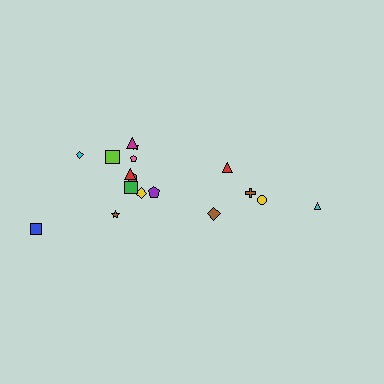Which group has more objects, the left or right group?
The left group.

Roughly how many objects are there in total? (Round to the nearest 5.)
Roughly 15 objects in total.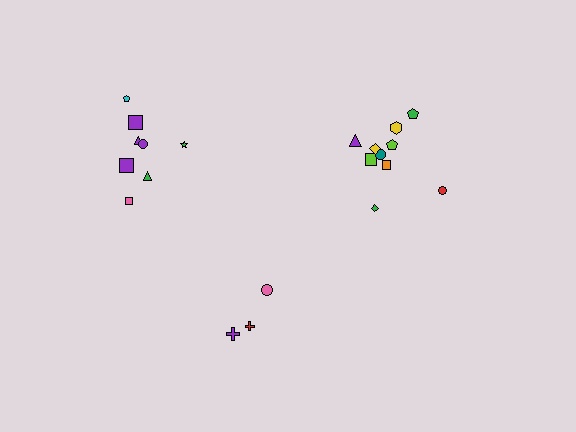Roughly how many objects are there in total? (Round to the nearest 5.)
Roughly 20 objects in total.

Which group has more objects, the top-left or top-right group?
The top-right group.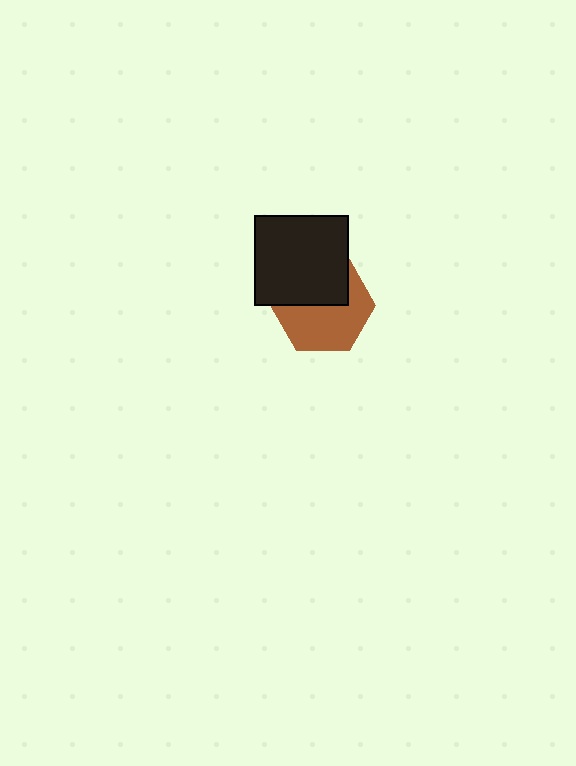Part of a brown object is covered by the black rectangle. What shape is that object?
It is a hexagon.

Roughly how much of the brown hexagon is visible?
About half of it is visible (roughly 58%).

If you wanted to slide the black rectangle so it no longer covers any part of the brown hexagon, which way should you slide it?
Slide it up — that is the most direct way to separate the two shapes.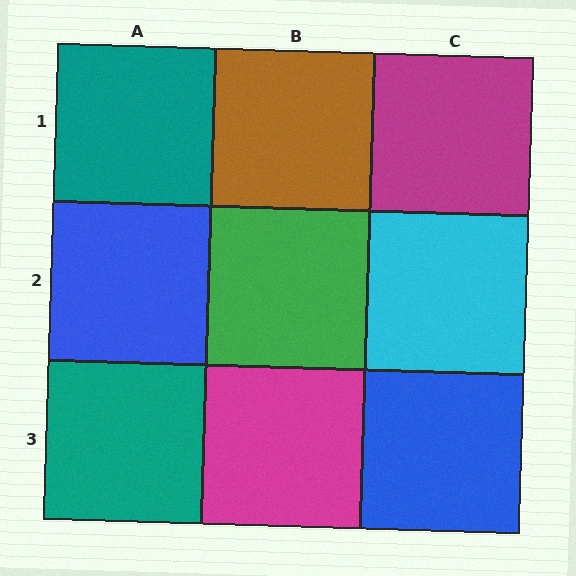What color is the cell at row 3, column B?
Magenta.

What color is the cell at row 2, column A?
Blue.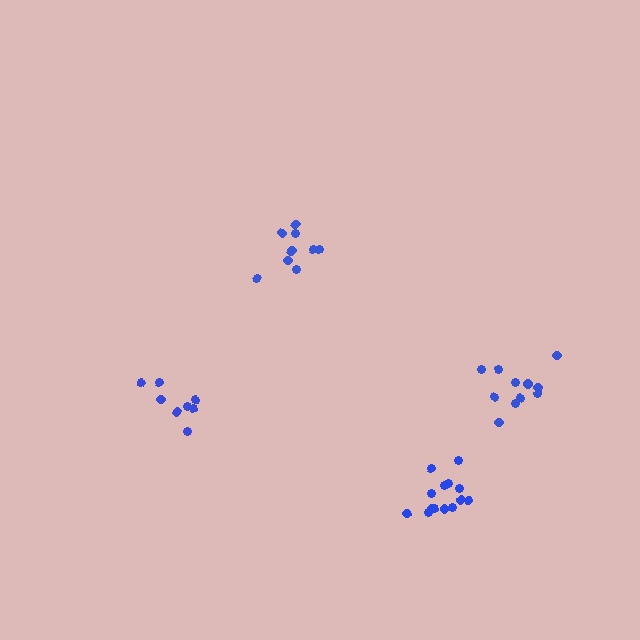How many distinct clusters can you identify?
There are 4 distinct clusters.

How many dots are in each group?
Group 1: 8 dots, Group 2: 11 dots, Group 3: 9 dots, Group 4: 14 dots (42 total).